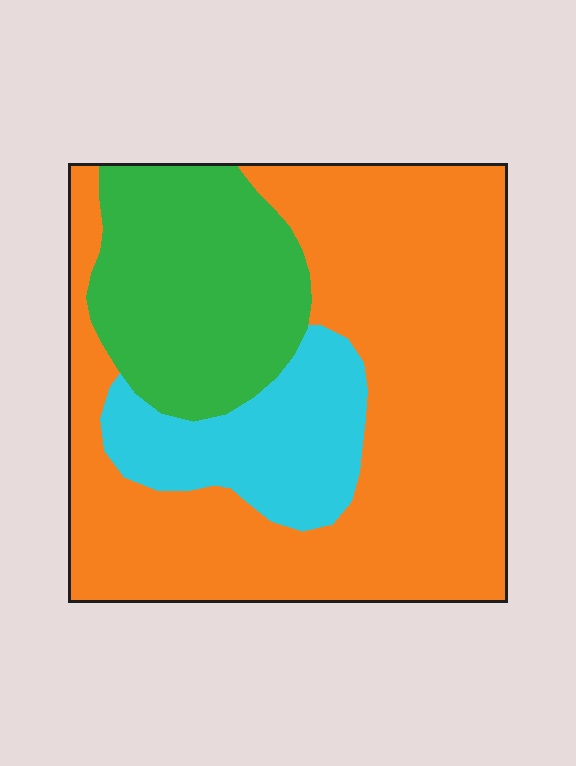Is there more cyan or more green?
Green.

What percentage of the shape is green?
Green covers roughly 25% of the shape.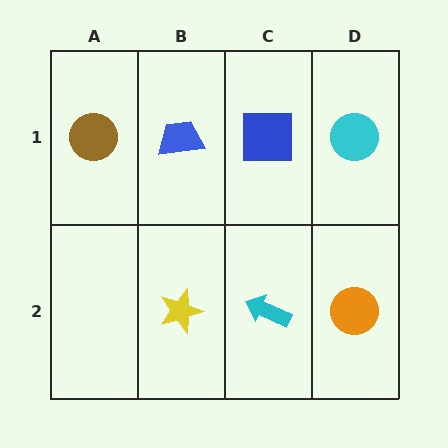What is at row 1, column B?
A blue trapezoid.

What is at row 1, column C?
A blue square.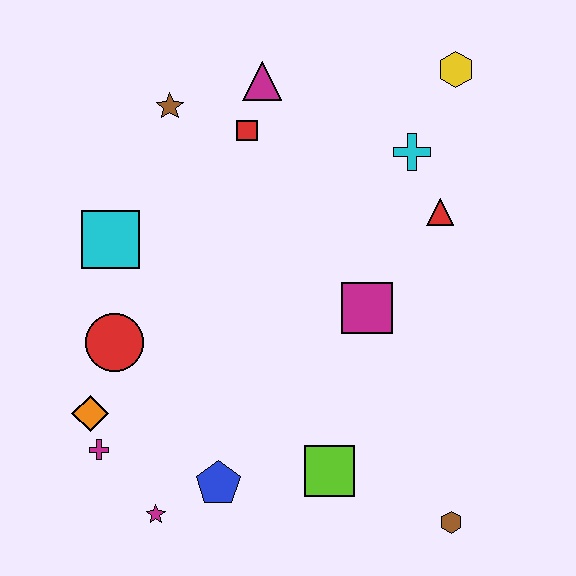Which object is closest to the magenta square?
The red triangle is closest to the magenta square.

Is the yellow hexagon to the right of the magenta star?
Yes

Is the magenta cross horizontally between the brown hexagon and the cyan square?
No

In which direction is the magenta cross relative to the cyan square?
The magenta cross is below the cyan square.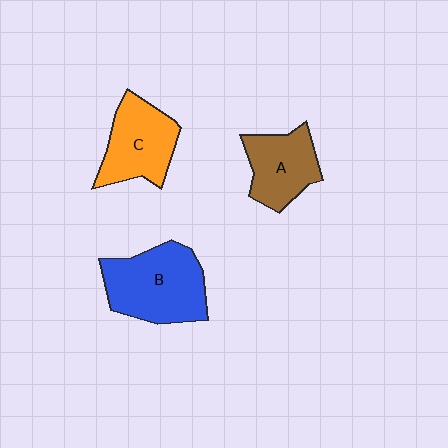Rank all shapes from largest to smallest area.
From largest to smallest: B (blue), C (orange), A (brown).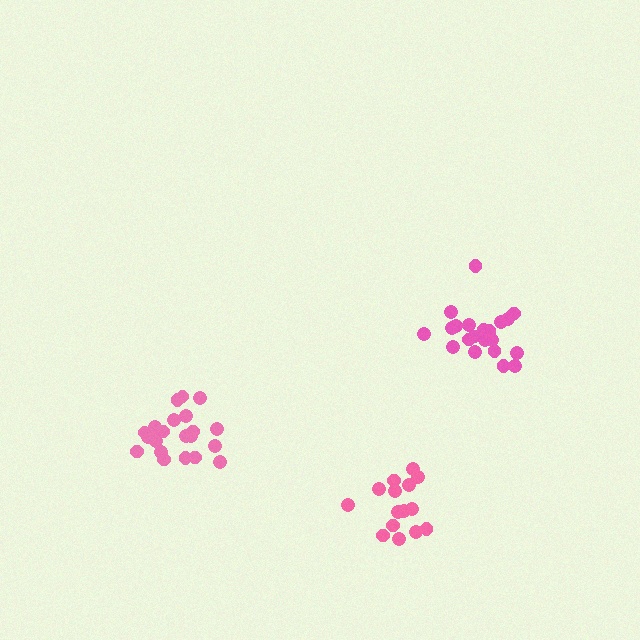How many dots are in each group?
Group 1: 15 dots, Group 2: 21 dots, Group 3: 21 dots (57 total).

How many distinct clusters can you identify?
There are 3 distinct clusters.